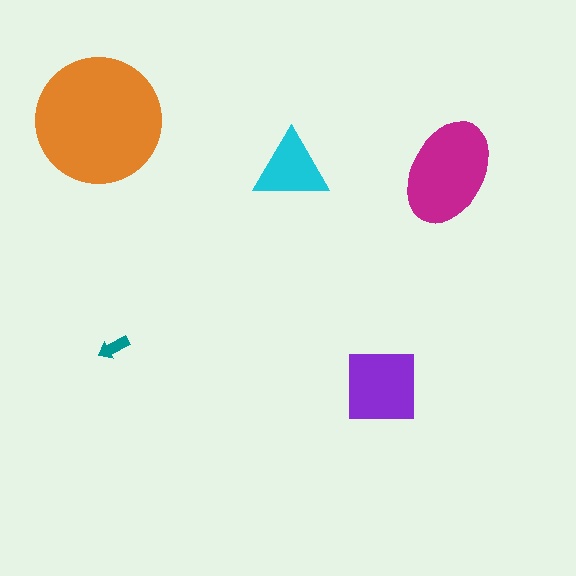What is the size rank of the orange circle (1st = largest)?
1st.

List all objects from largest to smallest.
The orange circle, the magenta ellipse, the purple square, the cyan triangle, the teal arrow.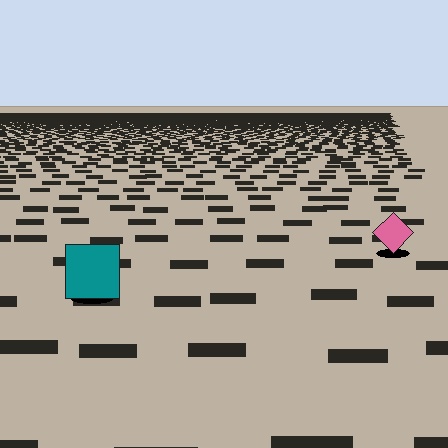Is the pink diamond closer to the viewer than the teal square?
No. The teal square is closer — you can tell from the texture gradient: the ground texture is coarser near it.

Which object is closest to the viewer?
The teal square is closest. The texture marks near it are larger and more spread out.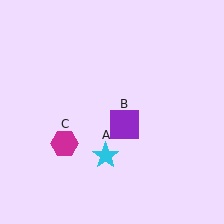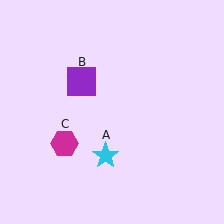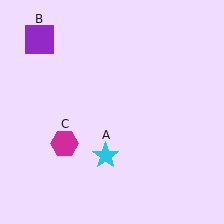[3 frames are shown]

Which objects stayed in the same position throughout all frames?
Cyan star (object A) and magenta hexagon (object C) remained stationary.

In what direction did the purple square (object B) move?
The purple square (object B) moved up and to the left.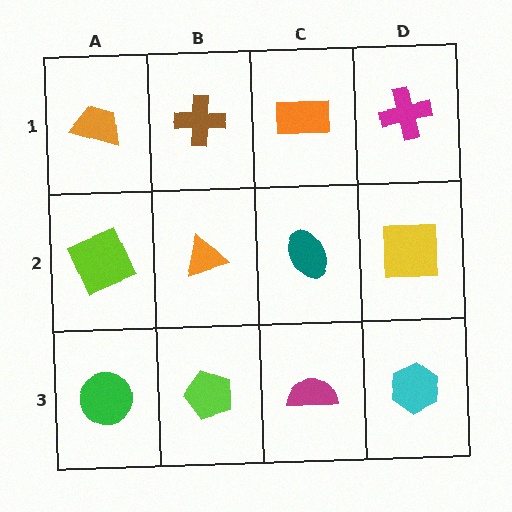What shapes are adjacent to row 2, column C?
An orange rectangle (row 1, column C), a magenta semicircle (row 3, column C), an orange triangle (row 2, column B), a yellow square (row 2, column D).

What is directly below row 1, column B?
An orange triangle.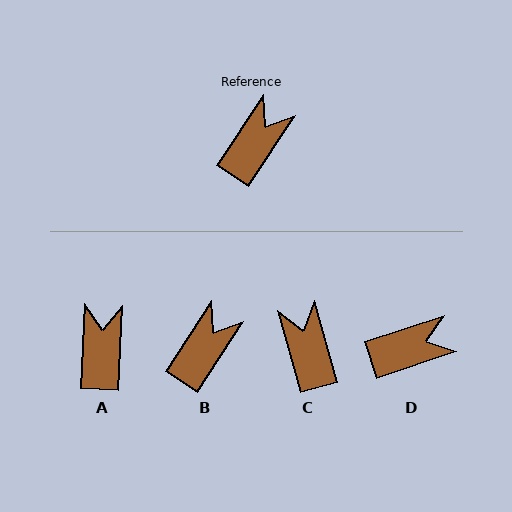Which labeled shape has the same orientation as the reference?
B.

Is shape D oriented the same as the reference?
No, it is off by about 39 degrees.